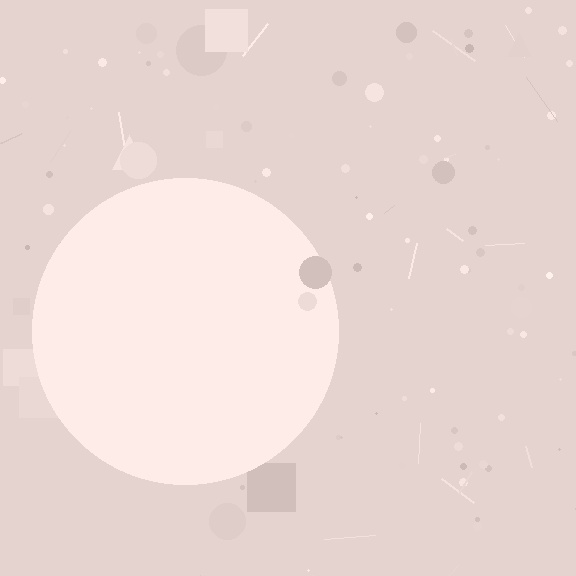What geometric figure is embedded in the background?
A circle is embedded in the background.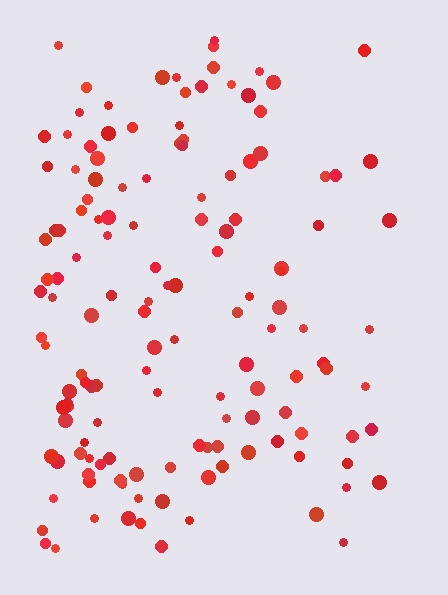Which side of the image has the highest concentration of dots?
The left.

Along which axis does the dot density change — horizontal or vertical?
Horizontal.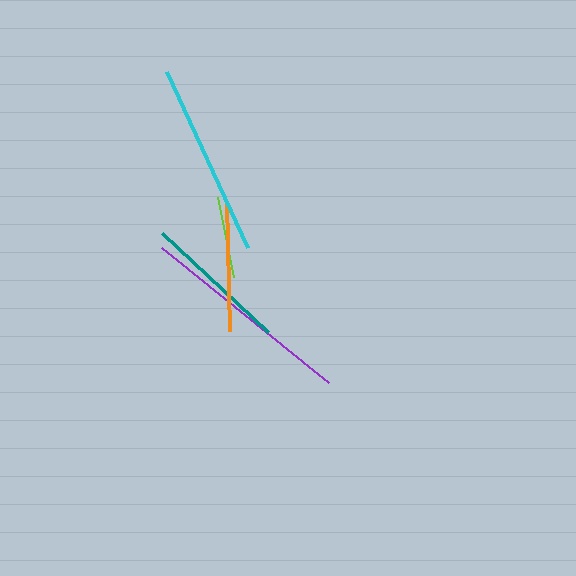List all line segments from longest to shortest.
From longest to shortest: purple, cyan, teal, orange, lime.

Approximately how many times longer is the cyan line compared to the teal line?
The cyan line is approximately 1.3 times the length of the teal line.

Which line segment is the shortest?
The lime line is the shortest at approximately 81 pixels.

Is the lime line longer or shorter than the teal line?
The teal line is longer than the lime line.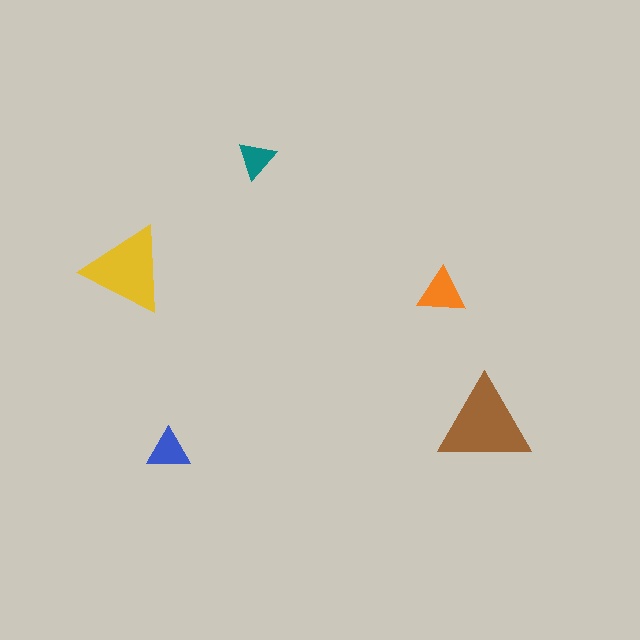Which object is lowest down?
The blue triangle is bottommost.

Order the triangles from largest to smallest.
the brown one, the yellow one, the orange one, the blue one, the teal one.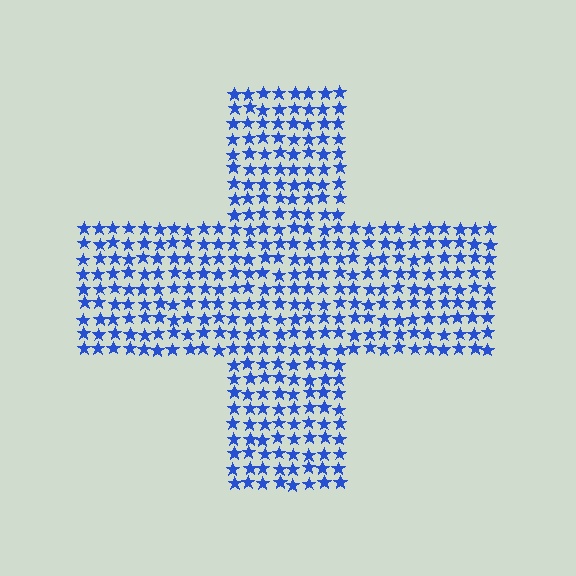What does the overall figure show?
The overall figure shows a cross.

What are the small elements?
The small elements are stars.